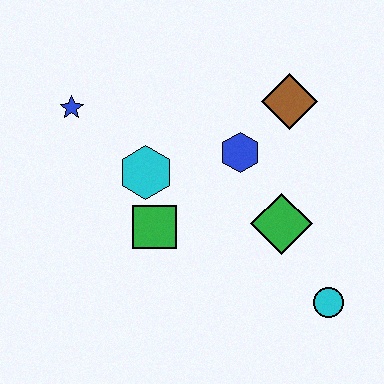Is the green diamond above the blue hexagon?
No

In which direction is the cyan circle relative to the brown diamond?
The cyan circle is below the brown diamond.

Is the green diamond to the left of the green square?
No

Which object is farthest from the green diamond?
The blue star is farthest from the green diamond.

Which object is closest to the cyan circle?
The green diamond is closest to the cyan circle.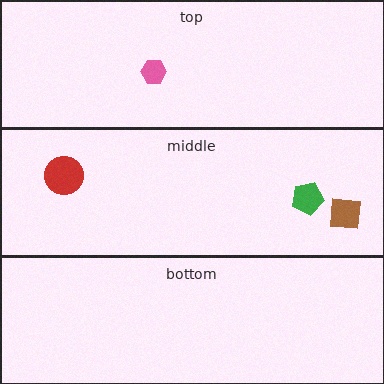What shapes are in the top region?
The pink hexagon.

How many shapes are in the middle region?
3.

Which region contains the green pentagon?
The middle region.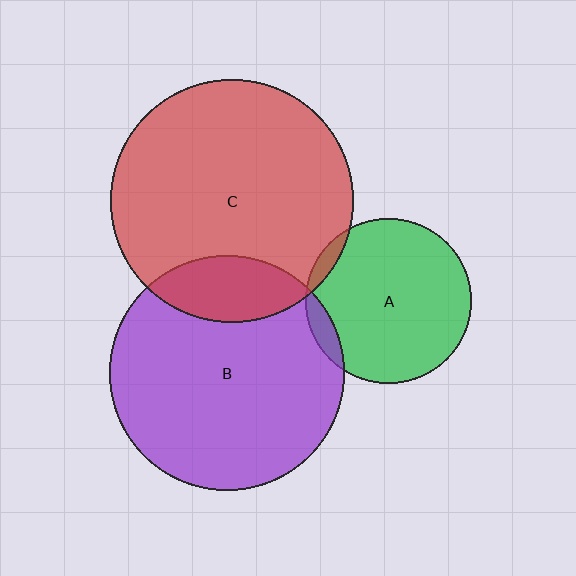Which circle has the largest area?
Circle C (red).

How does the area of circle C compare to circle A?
Approximately 2.2 times.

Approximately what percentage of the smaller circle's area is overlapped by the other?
Approximately 20%.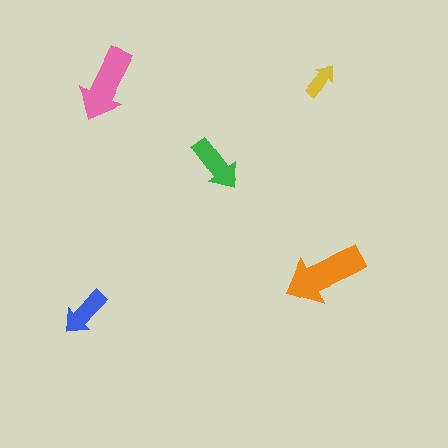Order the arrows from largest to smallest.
the orange one, the pink one, the green one, the blue one, the yellow one.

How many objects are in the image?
There are 5 objects in the image.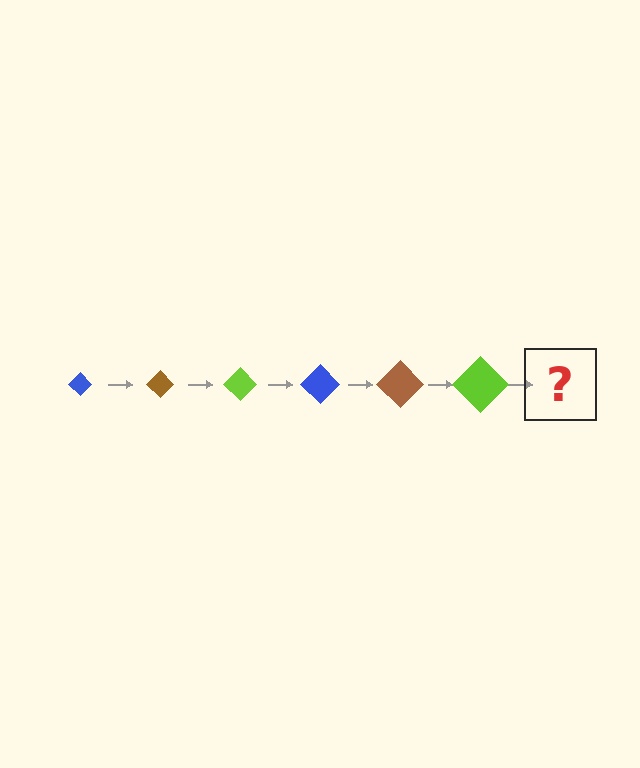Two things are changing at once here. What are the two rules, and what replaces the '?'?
The two rules are that the diamond grows larger each step and the color cycles through blue, brown, and lime. The '?' should be a blue diamond, larger than the previous one.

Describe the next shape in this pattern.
It should be a blue diamond, larger than the previous one.